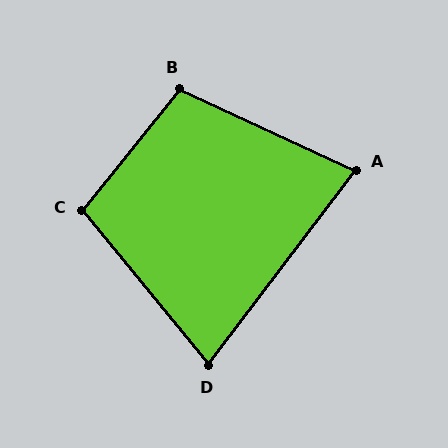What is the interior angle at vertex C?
Approximately 102 degrees (obtuse).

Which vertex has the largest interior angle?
B, at approximately 104 degrees.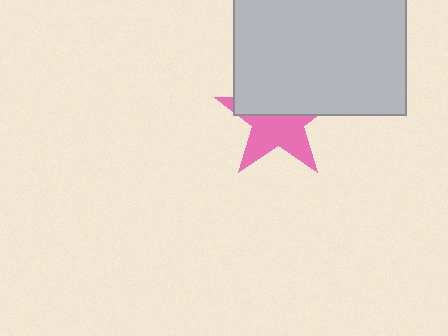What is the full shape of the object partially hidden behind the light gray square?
The partially hidden object is a pink star.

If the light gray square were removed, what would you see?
You would see the complete pink star.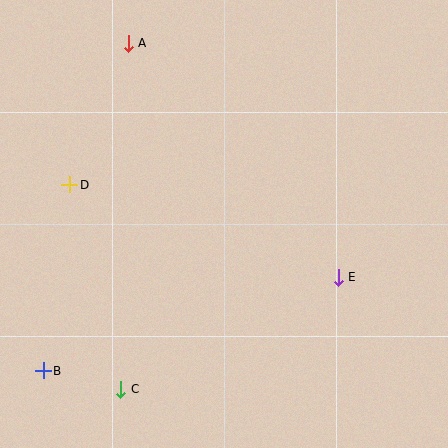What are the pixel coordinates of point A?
Point A is at (128, 43).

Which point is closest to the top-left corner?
Point A is closest to the top-left corner.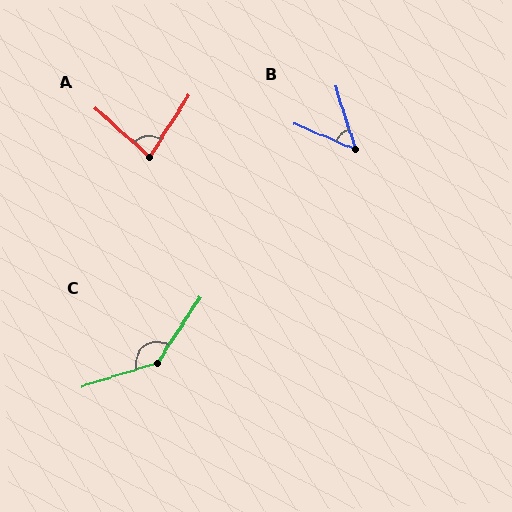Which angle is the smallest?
B, at approximately 50 degrees.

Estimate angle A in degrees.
Approximately 80 degrees.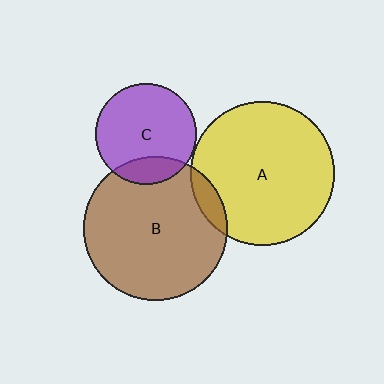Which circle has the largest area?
Circle A (yellow).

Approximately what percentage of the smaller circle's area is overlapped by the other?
Approximately 10%.